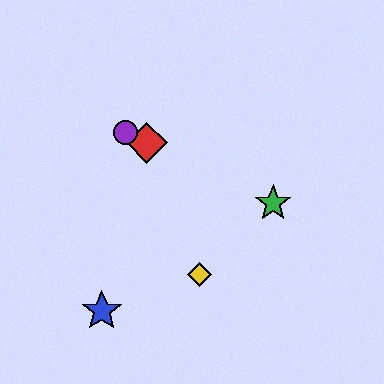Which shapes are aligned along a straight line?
The red diamond, the green star, the purple circle are aligned along a straight line.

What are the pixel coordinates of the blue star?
The blue star is at (102, 311).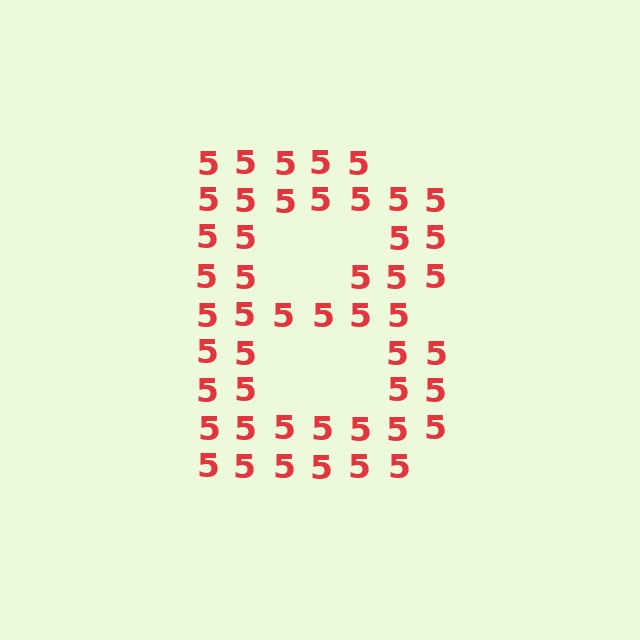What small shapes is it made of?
It is made of small digit 5's.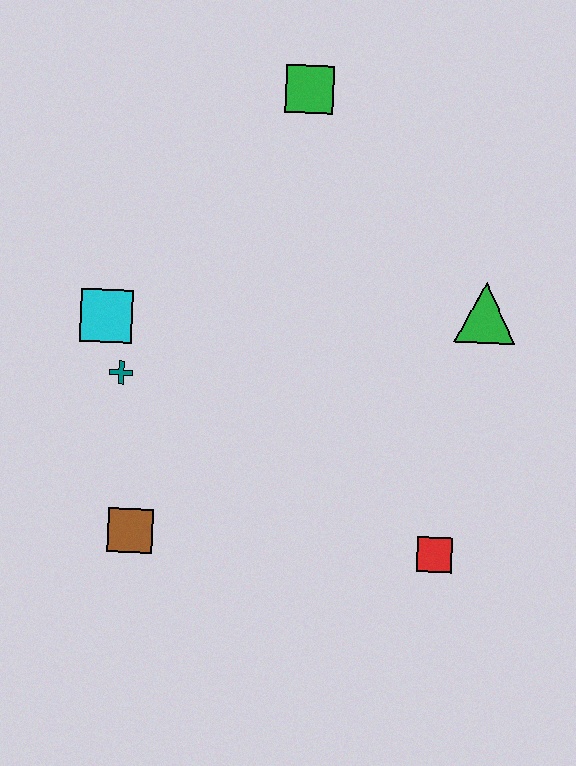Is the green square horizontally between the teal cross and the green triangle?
Yes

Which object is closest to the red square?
The green triangle is closest to the red square.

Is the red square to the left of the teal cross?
No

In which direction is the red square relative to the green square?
The red square is below the green square.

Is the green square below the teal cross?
No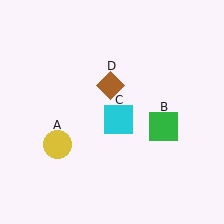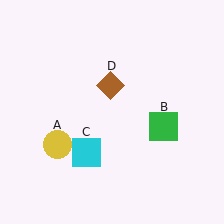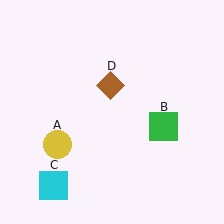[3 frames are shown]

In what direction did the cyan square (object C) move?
The cyan square (object C) moved down and to the left.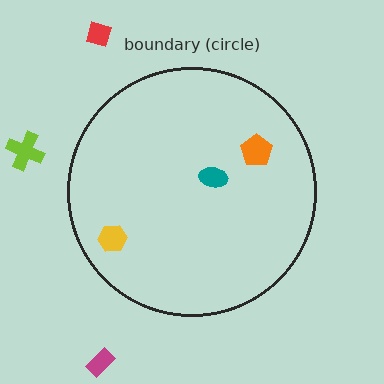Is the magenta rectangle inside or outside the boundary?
Outside.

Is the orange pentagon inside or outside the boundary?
Inside.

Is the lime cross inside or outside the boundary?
Outside.